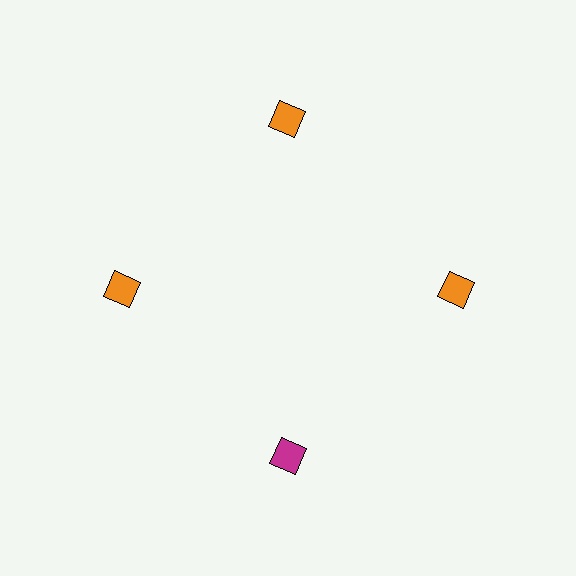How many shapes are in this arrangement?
There are 4 shapes arranged in a ring pattern.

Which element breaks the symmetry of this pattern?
The magenta diamond at roughly the 6 o'clock position breaks the symmetry. All other shapes are orange diamonds.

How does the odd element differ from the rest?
It has a different color: magenta instead of orange.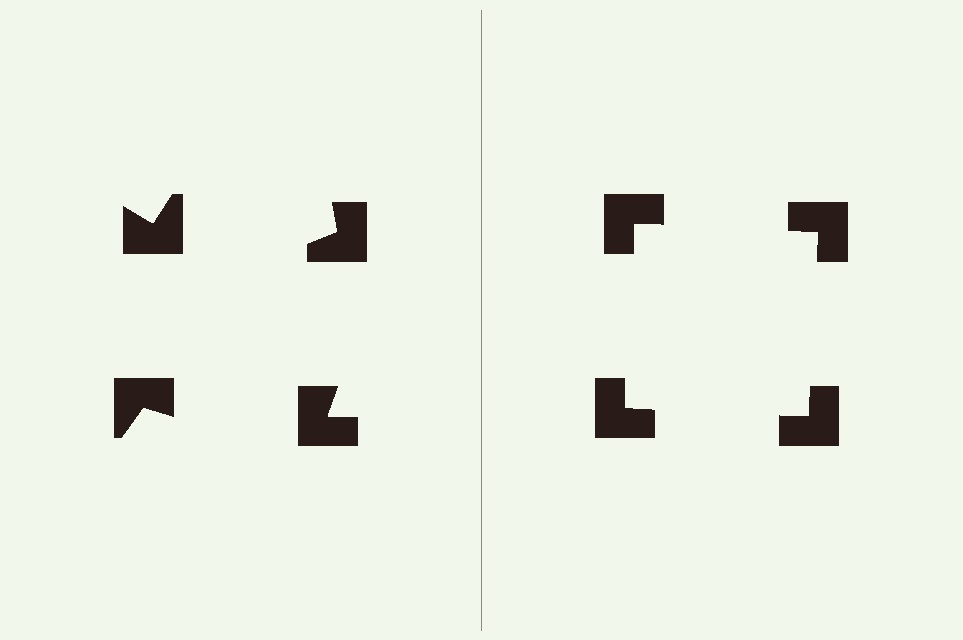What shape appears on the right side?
An illusory square.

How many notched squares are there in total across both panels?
8 — 4 on each side.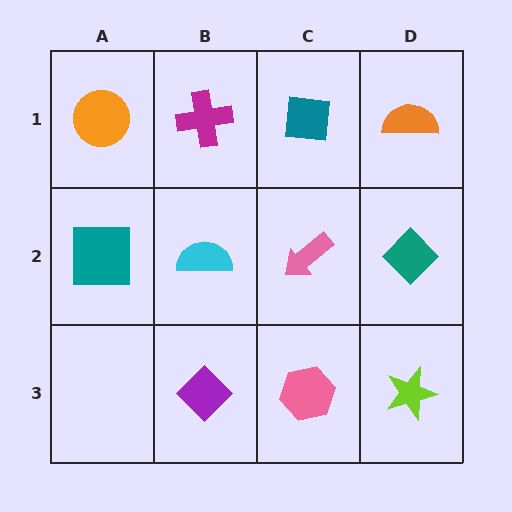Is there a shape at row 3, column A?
No, that cell is empty.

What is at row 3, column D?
A lime star.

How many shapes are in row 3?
3 shapes.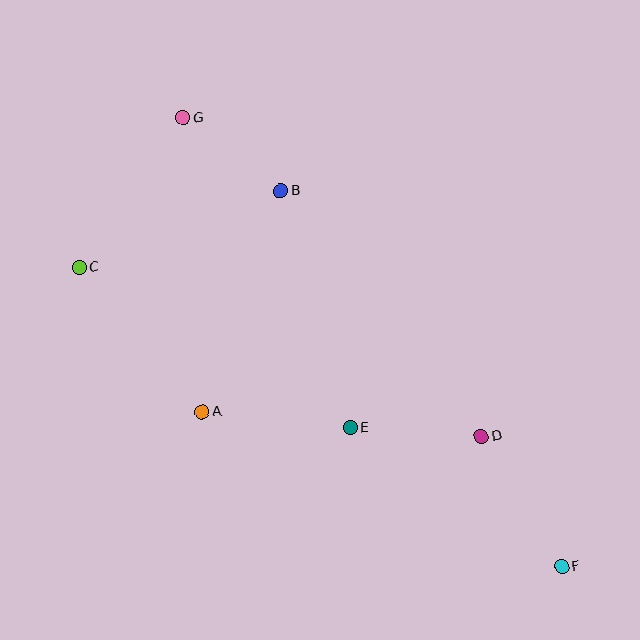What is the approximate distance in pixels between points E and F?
The distance between E and F is approximately 253 pixels.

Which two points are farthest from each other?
Points F and G are farthest from each other.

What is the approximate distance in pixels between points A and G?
The distance between A and G is approximately 295 pixels.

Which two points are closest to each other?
Points B and G are closest to each other.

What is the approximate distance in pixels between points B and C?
The distance between B and C is approximately 216 pixels.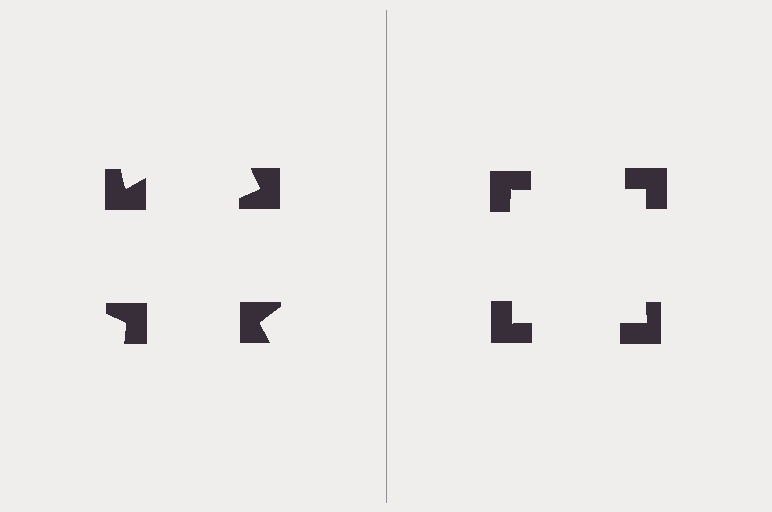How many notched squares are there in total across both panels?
8 — 4 on each side.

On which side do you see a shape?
An illusory square appears on the right side. On the left side the wedge cuts are rotated, so no coherent shape forms.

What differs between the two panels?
The notched squares are positioned identically on both sides; only the wedge orientations differ. On the right they align to a square; on the left they are misaligned.